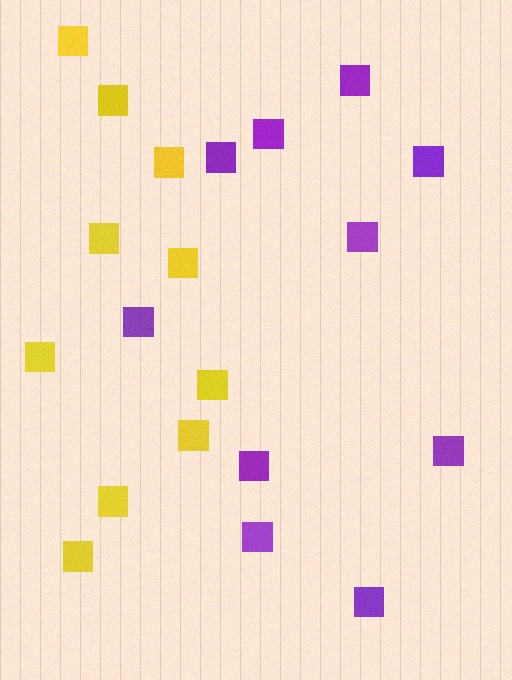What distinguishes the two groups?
There are 2 groups: one group of purple squares (10) and one group of yellow squares (10).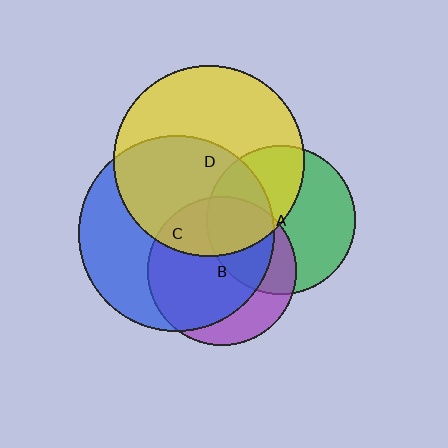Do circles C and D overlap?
Yes.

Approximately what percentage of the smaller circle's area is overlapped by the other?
Approximately 50%.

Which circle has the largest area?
Circle C (blue).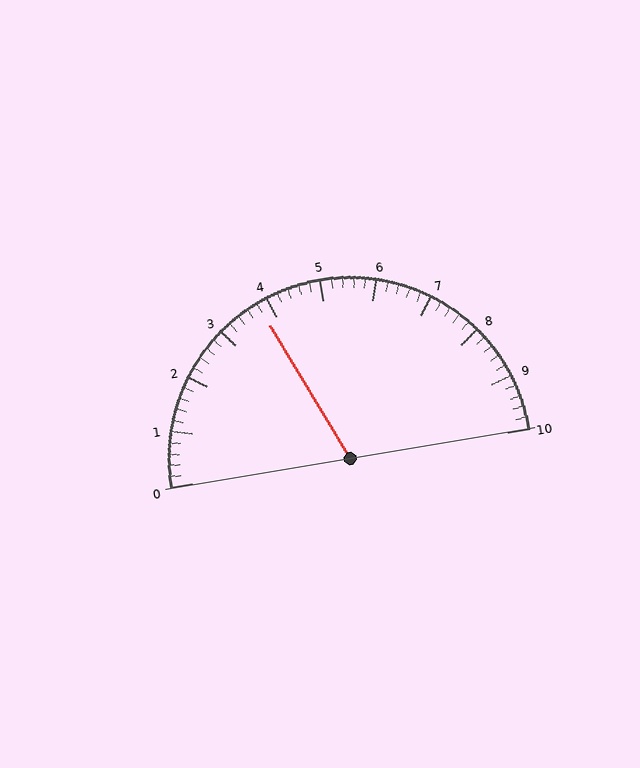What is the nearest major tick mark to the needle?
The nearest major tick mark is 4.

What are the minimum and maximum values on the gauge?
The gauge ranges from 0 to 10.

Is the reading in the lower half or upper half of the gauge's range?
The reading is in the lower half of the range (0 to 10).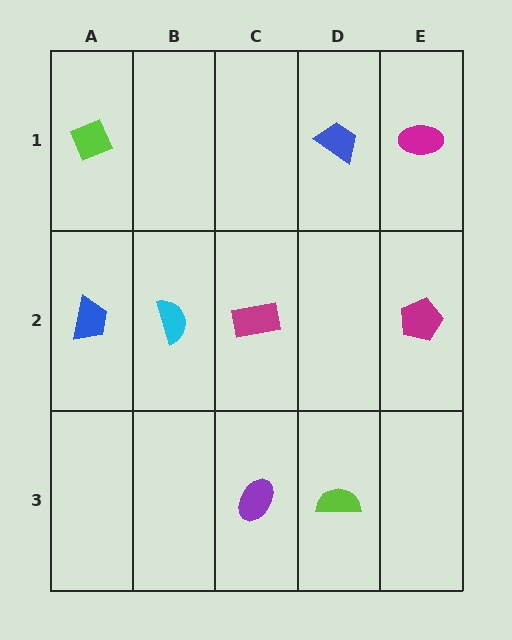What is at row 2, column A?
A blue trapezoid.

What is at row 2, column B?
A cyan semicircle.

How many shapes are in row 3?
2 shapes.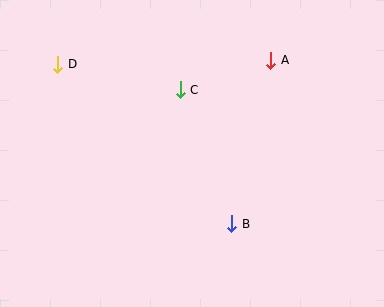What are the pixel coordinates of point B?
Point B is at (232, 224).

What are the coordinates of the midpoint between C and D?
The midpoint between C and D is at (119, 77).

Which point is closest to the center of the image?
Point C at (180, 90) is closest to the center.